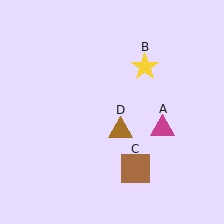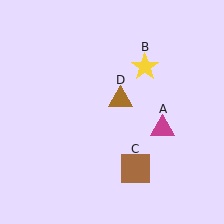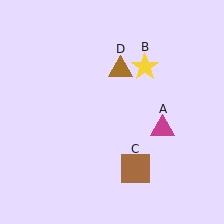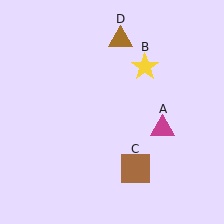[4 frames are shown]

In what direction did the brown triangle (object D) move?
The brown triangle (object D) moved up.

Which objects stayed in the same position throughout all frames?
Magenta triangle (object A) and yellow star (object B) and brown square (object C) remained stationary.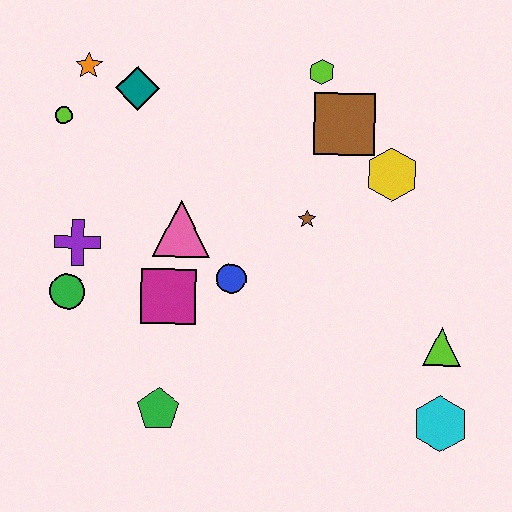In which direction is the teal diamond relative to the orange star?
The teal diamond is to the right of the orange star.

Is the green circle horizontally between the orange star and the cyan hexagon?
No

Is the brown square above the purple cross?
Yes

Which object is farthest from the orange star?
The cyan hexagon is farthest from the orange star.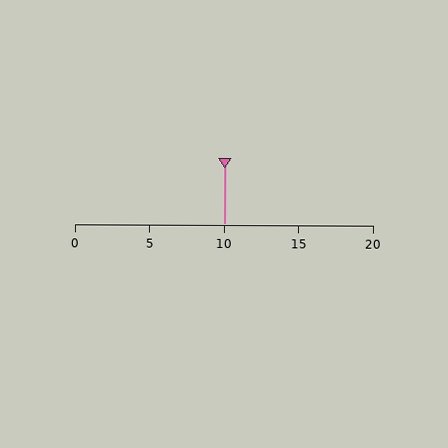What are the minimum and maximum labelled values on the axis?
The axis runs from 0 to 20.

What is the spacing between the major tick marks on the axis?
The major ticks are spaced 5 apart.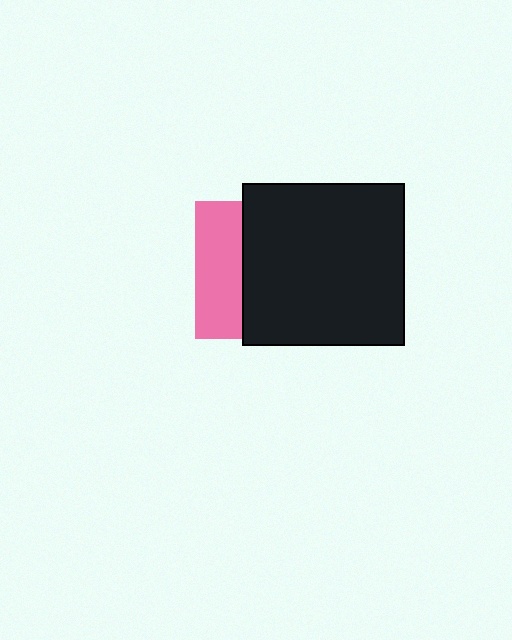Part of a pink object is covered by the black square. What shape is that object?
It is a square.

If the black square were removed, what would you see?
You would see the complete pink square.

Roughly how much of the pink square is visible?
A small part of it is visible (roughly 33%).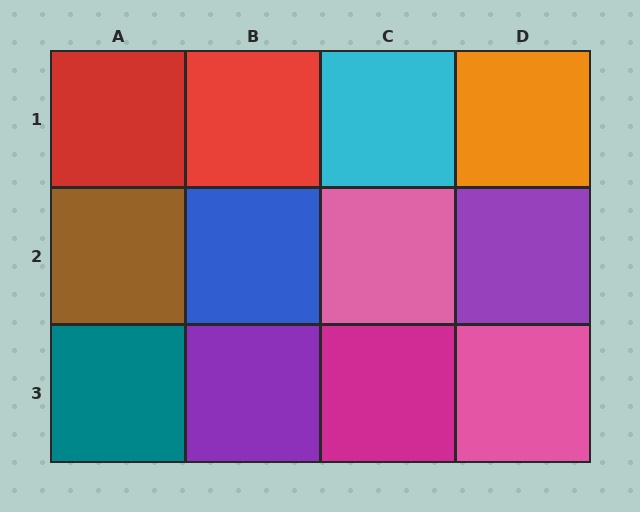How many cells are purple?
2 cells are purple.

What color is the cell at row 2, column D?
Purple.